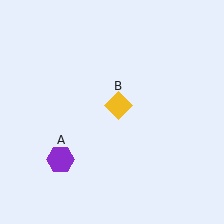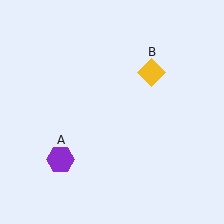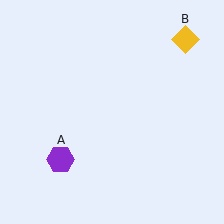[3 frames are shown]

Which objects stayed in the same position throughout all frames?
Purple hexagon (object A) remained stationary.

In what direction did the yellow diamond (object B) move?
The yellow diamond (object B) moved up and to the right.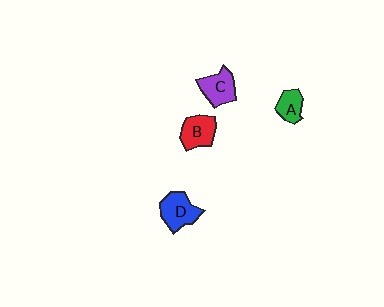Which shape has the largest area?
Shape D (blue).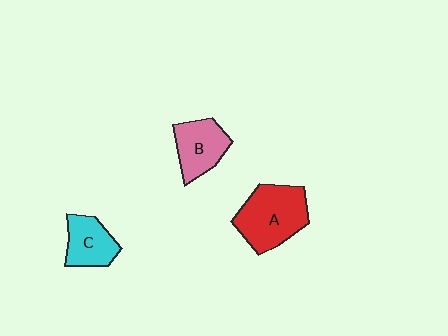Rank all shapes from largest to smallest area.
From largest to smallest: A (red), B (pink), C (cyan).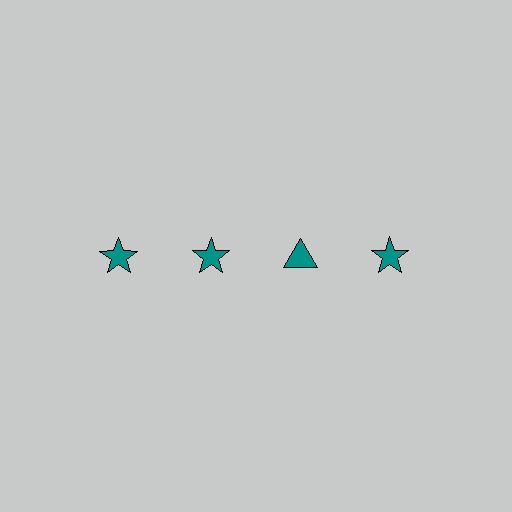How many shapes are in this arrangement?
There are 4 shapes arranged in a grid pattern.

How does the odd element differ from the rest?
It has a different shape: triangle instead of star.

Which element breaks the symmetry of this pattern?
The teal triangle in the top row, center column breaks the symmetry. All other shapes are teal stars.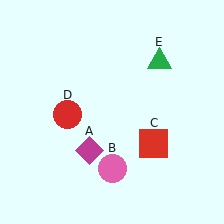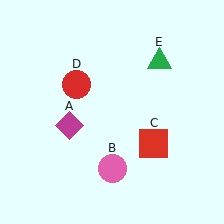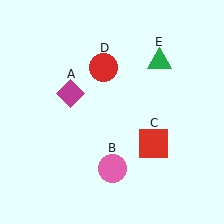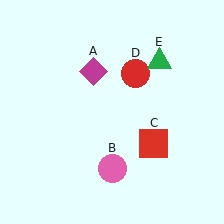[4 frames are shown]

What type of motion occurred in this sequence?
The magenta diamond (object A), red circle (object D) rotated clockwise around the center of the scene.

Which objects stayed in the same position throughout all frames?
Pink circle (object B) and red square (object C) and green triangle (object E) remained stationary.